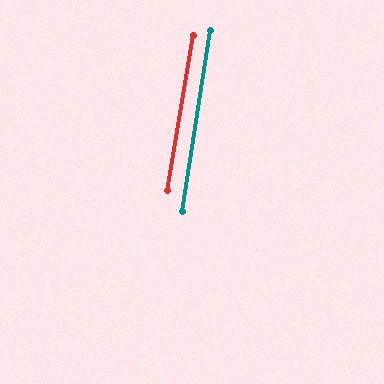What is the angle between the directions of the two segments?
Approximately 1 degree.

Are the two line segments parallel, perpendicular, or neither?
Parallel — their directions differ by only 0.9°.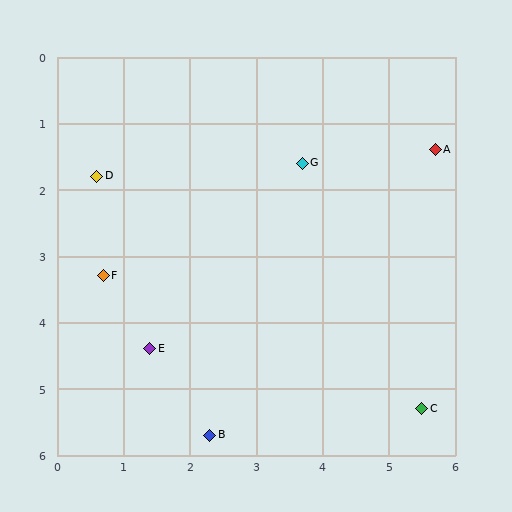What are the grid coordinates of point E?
Point E is at approximately (1.4, 4.4).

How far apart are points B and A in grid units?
Points B and A are about 5.5 grid units apart.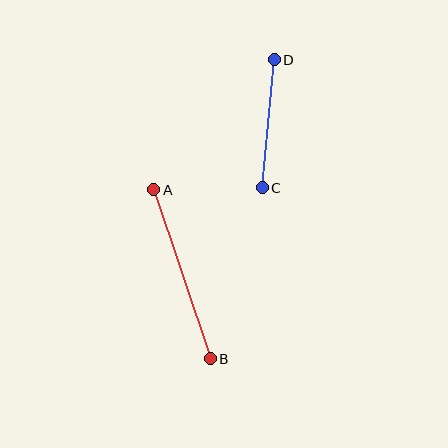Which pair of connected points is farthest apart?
Points A and B are farthest apart.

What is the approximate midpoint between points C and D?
The midpoint is at approximately (268, 124) pixels.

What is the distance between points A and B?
The distance is approximately 178 pixels.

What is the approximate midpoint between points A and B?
The midpoint is at approximately (182, 274) pixels.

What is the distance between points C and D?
The distance is approximately 128 pixels.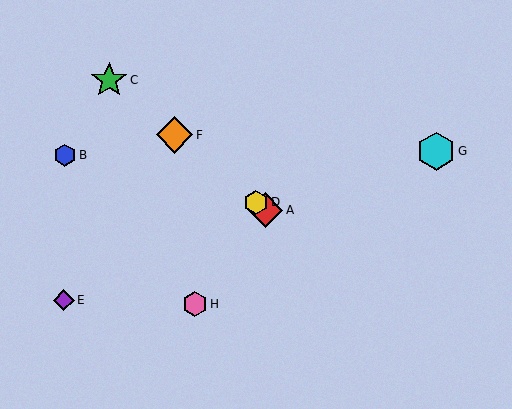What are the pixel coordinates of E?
Object E is at (64, 300).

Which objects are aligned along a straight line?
Objects A, C, D, F are aligned along a straight line.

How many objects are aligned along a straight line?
4 objects (A, C, D, F) are aligned along a straight line.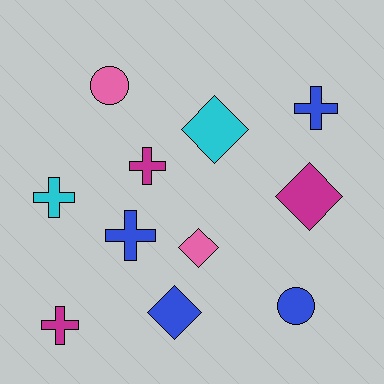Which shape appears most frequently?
Cross, with 5 objects.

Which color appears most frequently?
Blue, with 4 objects.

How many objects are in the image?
There are 11 objects.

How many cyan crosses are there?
There is 1 cyan cross.